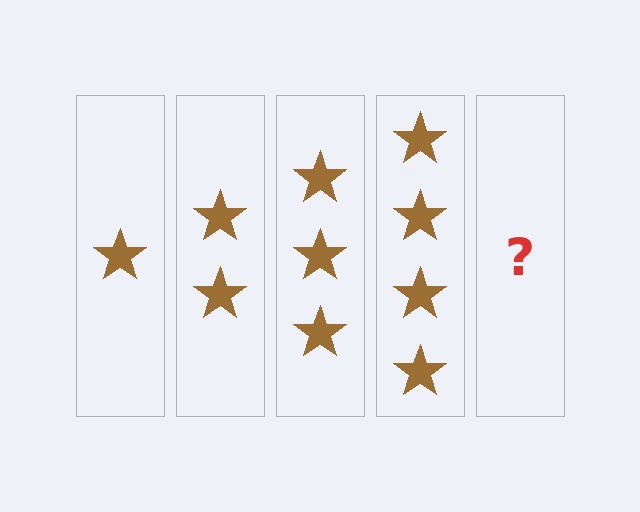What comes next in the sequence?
The next element should be 5 stars.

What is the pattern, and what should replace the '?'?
The pattern is that each step adds one more star. The '?' should be 5 stars.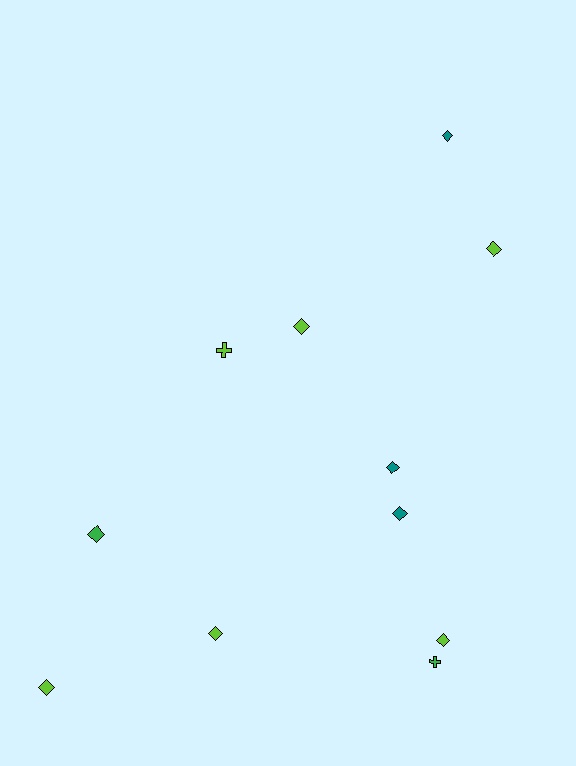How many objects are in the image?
There are 11 objects.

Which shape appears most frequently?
Diamond, with 9 objects.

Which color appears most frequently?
Lime, with 6 objects.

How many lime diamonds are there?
There are 5 lime diamonds.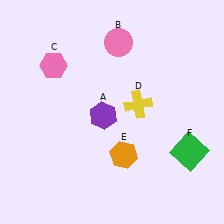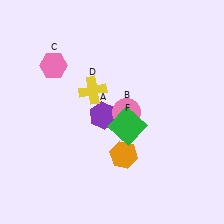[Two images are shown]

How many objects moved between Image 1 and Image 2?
3 objects moved between the two images.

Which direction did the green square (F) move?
The green square (F) moved left.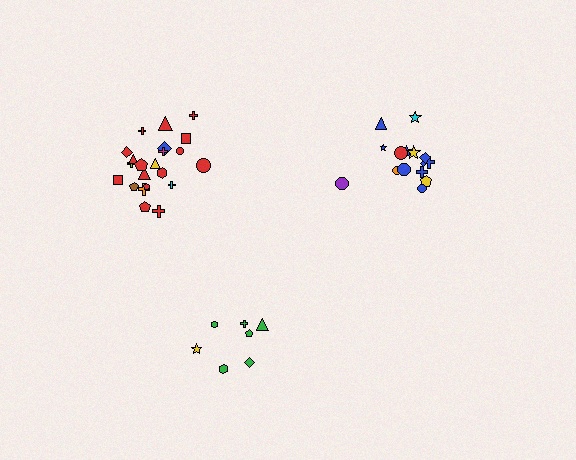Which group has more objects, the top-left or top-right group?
The top-left group.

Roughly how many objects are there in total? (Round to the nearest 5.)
Roughly 45 objects in total.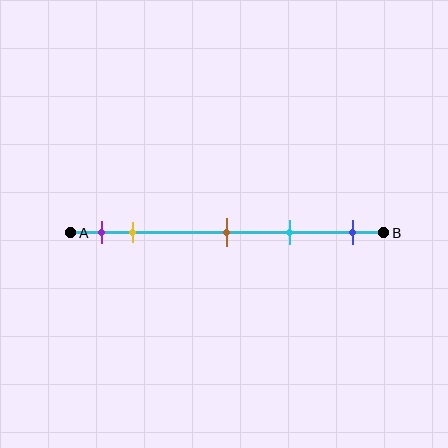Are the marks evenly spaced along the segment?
No, the marks are not evenly spaced.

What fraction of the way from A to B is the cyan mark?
The cyan mark is approximately 70% (0.7) of the way from A to B.